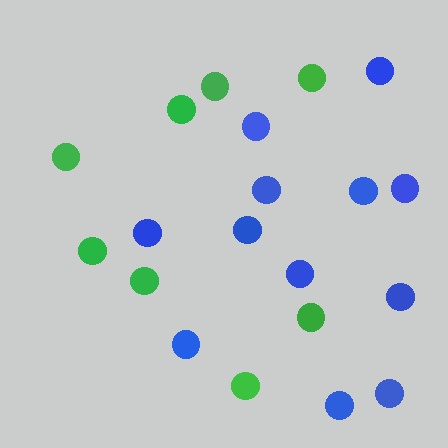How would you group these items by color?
There are 2 groups: one group of blue circles (12) and one group of green circles (8).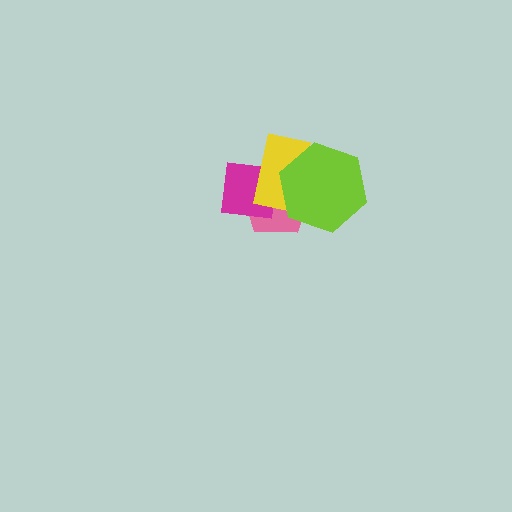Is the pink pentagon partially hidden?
Yes, it is partially covered by another shape.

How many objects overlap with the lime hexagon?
2 objects overlap with the lime hexagon.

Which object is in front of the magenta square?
The yellow rectangle is in front of the magenta square.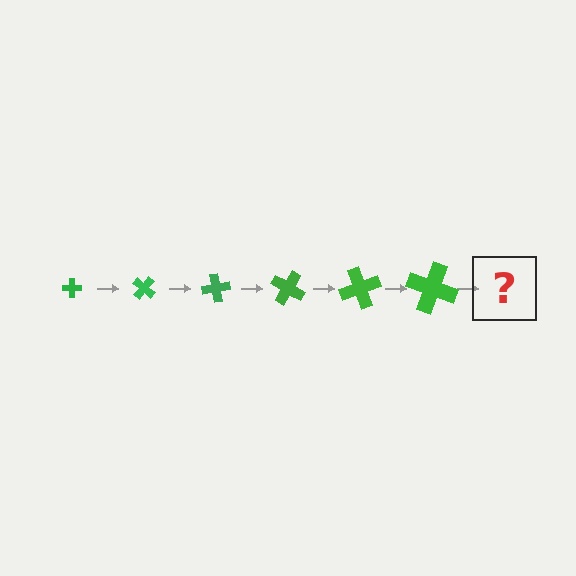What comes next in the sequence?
The next element should be a cross, larger than the previous one and rotated 240 degrees from the start.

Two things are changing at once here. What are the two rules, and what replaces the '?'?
The two rules are that the cross grows larger each step and it rotates 40 degrees each step. The '?' should be a cross, larger than the previous one and rotated 240 degrees from the start.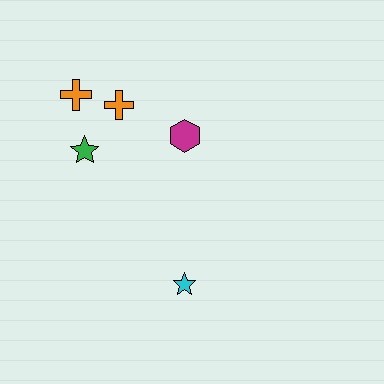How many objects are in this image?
There are 5 objects.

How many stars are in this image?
There are 2 stars.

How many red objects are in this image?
There are no red objects.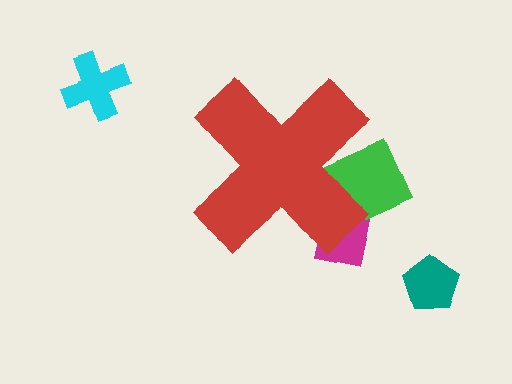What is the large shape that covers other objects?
A red cross.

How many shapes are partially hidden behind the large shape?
2 shapes are partially hidden.